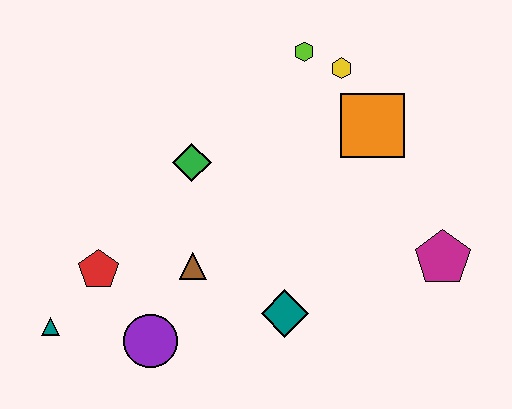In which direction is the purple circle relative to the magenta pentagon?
The purple circle is to the left of the magenta pentagon.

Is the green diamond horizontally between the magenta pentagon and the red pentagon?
Yes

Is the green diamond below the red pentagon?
No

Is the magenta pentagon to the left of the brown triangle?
No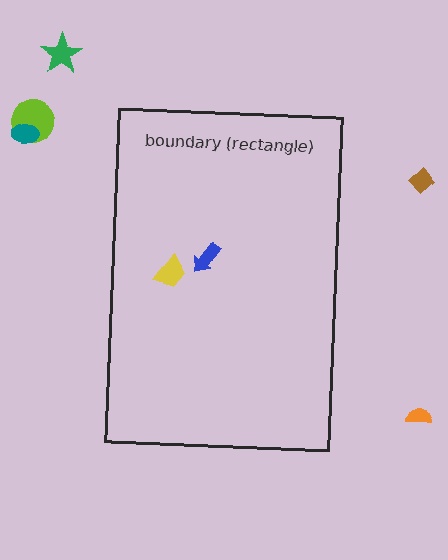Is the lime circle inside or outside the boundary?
Outside.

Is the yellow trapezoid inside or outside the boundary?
Inside.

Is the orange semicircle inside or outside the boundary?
Outside.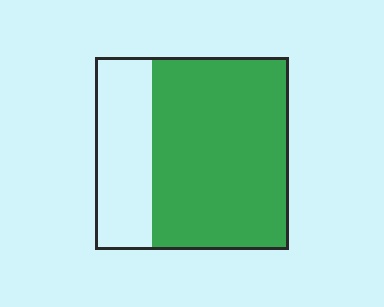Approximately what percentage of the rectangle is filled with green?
Approximately 70%.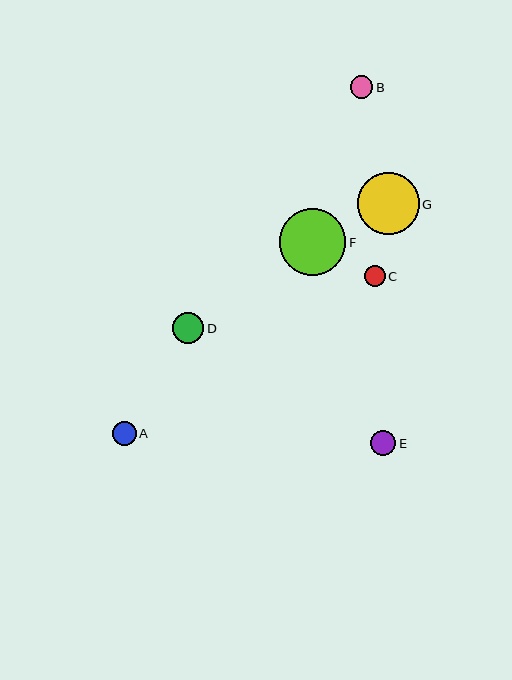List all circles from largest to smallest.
From largest to smallest: F, G, D, E, A, B, C.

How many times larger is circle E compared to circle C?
Circle E is approximately 1.2 times the size of circle C.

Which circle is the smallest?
Circle C is the smallest with a size of approximately 21 pixels.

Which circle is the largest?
Circle F is the largest with a size of approximately 67 pixels.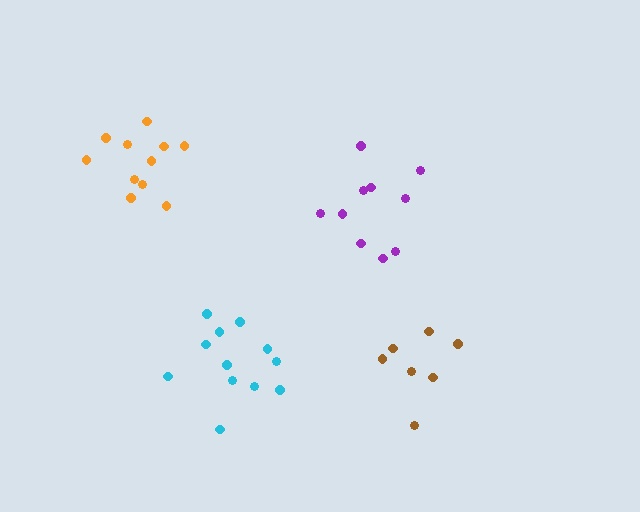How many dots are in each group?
Group 1: 10 dots, Group 2: 11 dots, Group 3: 12 dots, Group 4: 7 dots (40 total).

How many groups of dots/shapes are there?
There are 4 groups.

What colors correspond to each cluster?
The clusters are colored: purple, orange, cyan, brown.